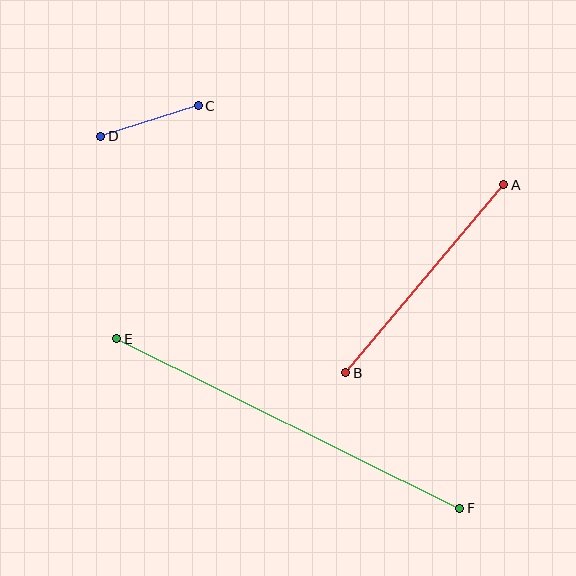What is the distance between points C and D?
The distance is approximately 102 pixels.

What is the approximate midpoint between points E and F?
The midpoint is at approximately (288, 424) pixels.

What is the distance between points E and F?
The distance is approximately 383 pixels.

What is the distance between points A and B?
The distance is approximately 246 pixels.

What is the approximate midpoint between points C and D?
The midpoint is at approximately (150, 121) pixels.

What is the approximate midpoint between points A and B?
The midpoint is at approximately (425, 279) pixels.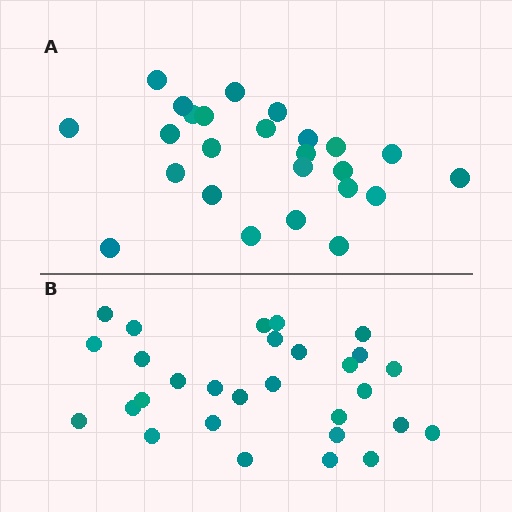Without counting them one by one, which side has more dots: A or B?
Region B (the bottom region) has more dots.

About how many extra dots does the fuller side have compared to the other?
Region B has about 4 more dots than region A.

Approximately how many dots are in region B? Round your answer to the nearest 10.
About 30 dots. (The exact count is 29, which rounds to 30.)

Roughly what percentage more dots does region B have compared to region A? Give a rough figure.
About 15% more.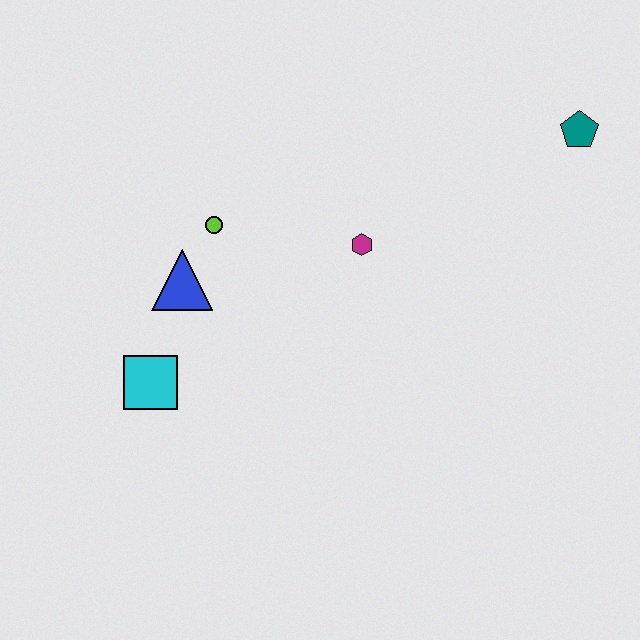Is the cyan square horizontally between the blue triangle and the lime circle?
No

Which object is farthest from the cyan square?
The teal pentagon is farthest from the cyan square.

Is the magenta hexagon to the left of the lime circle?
No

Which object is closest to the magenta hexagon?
The lime circle is closest to the magenta hexagon.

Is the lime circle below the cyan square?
No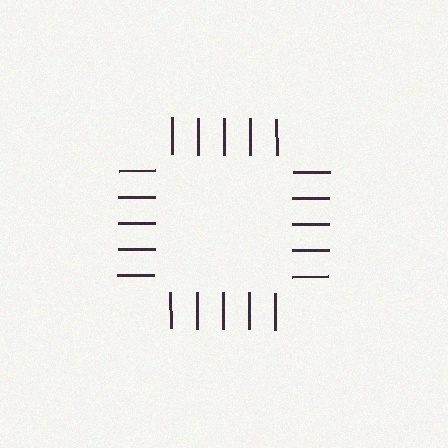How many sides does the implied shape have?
4 sides — the line-ends trace a square.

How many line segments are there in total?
20 — 5 along each of the 4 edges.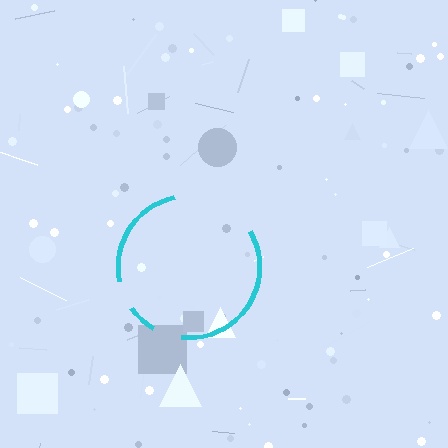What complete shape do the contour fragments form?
The contour fragments form a circle.